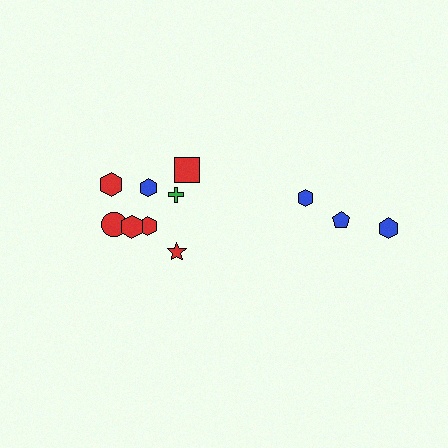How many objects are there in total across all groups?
There are 11 objects.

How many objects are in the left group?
There are 8 objects.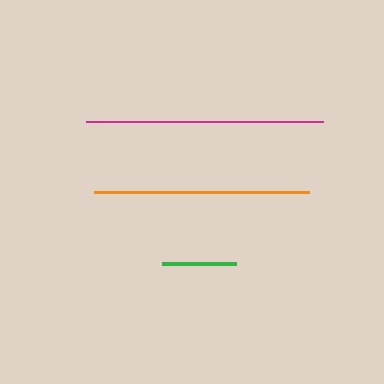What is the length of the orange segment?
The orange segment is approximately 215 pixels long.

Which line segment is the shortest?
The green line is the shortest at approximately 74 pixels.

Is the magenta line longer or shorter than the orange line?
The magenta line is longer than the orange line.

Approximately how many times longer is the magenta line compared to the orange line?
The magenta line is approximately 1.1 times the length of the orange line.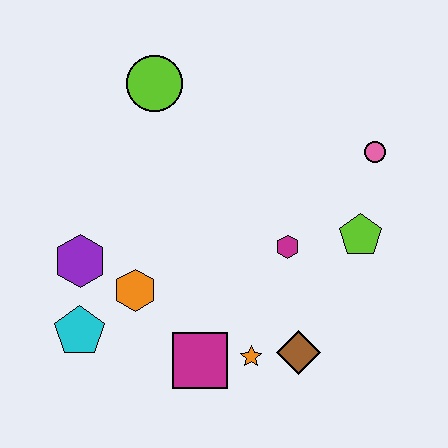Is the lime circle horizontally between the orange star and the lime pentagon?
No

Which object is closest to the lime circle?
The purple hexagon is closest to the lime circle.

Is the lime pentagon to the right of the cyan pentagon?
Yes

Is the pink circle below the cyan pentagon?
No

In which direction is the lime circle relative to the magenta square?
The lime circle is above the magenta square.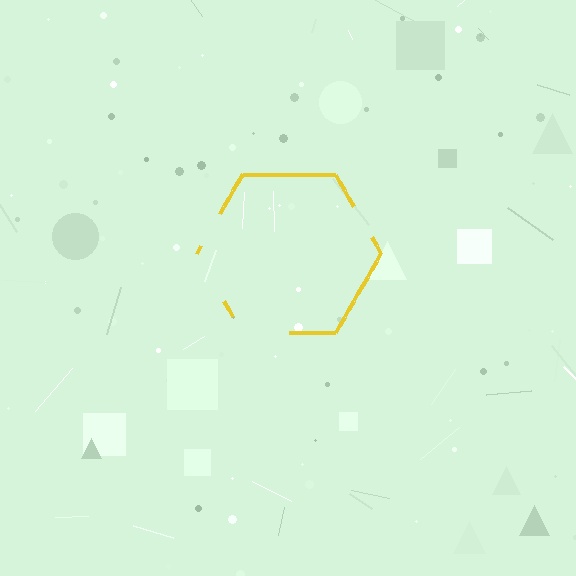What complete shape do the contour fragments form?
The contour fragments form a hexagon.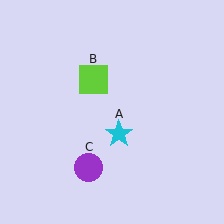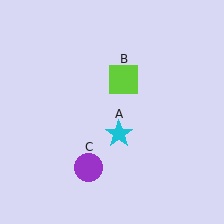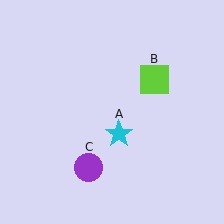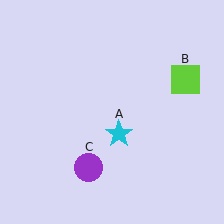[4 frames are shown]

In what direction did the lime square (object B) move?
The lime square (object B) moved right.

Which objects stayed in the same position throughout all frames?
Cyan star (object A) and purple circle (object C) remained stationary.